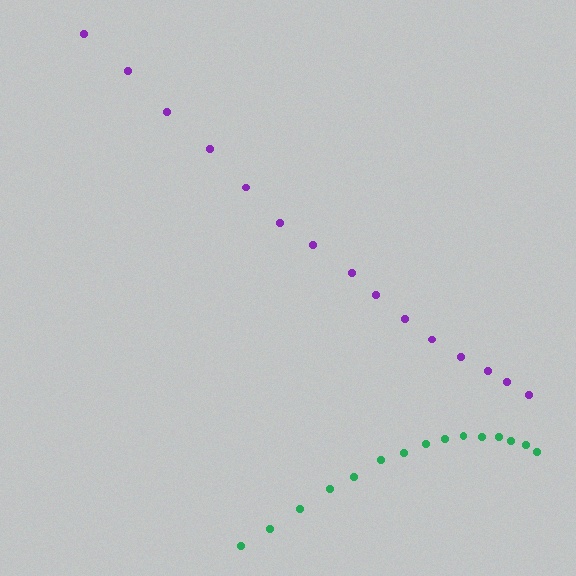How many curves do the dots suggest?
There are 2 distinct paths.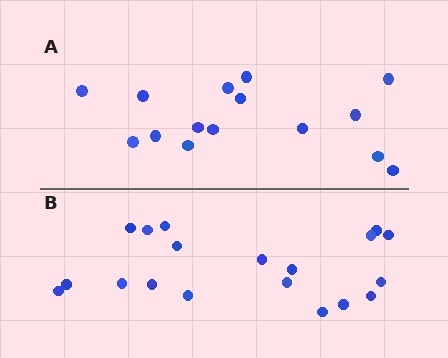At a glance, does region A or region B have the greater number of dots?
Region B (the bottom region) has more dots.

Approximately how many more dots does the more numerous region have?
Region B has about 4 more dots than region A.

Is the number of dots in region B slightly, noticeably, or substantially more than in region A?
Region B has noticeably more, but not dramatically so. The ratio is roughly 1.3 to 1.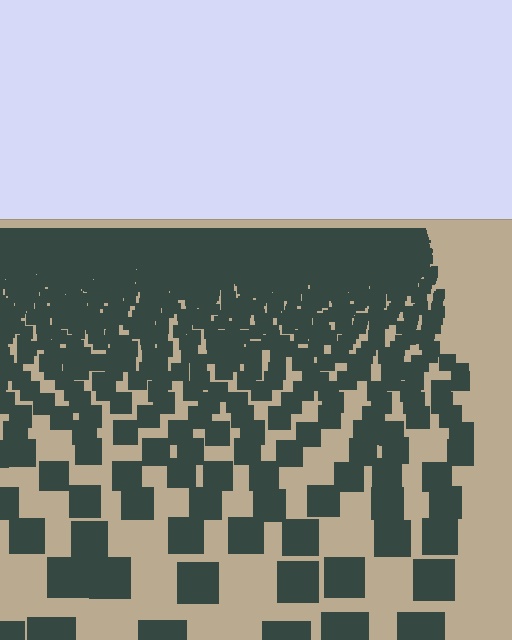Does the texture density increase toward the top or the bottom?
Density increases toward the top.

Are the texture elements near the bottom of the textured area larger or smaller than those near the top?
Larger. Near the bottom, elements are closer to the viewer and appear at a bigger on-screen size.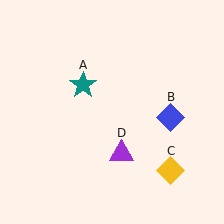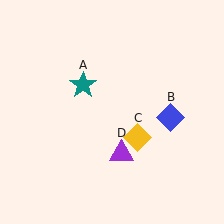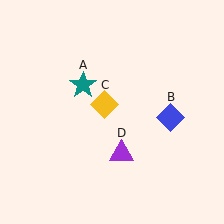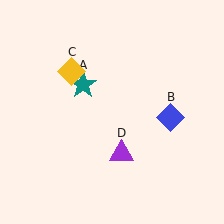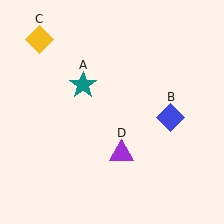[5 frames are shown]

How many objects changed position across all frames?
1 object changed position: yellow diamond (object C).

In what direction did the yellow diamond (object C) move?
The yellow diamond (object C) moved up and to the left.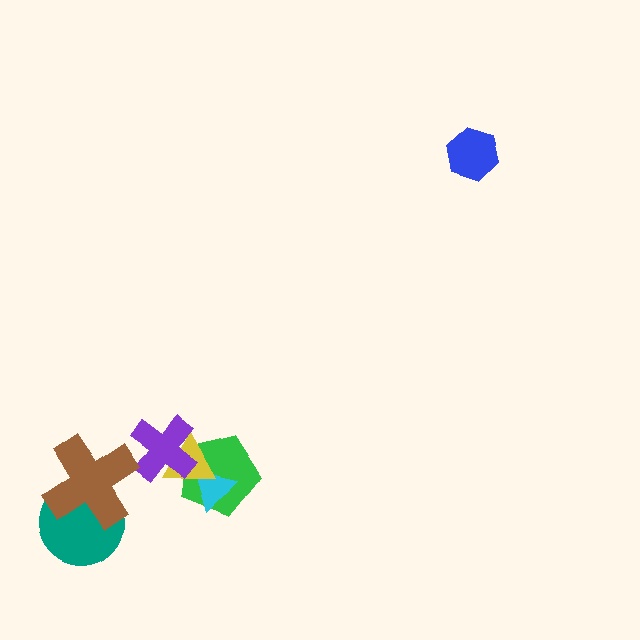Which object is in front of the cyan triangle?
The yellow triangle is in front of the cyan triangle.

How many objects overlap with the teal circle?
1 object overlaps with the teal circle.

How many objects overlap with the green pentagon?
3 objects overlap with the green pentagon.